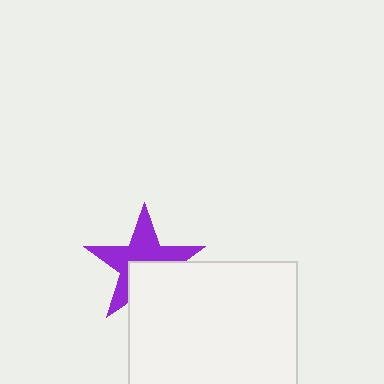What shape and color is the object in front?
The object in front is a white square.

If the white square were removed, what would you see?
You would see the complete purple star.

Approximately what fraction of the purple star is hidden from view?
Roughly 39% of the purple star is hidden behind the white square.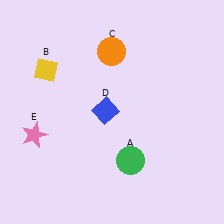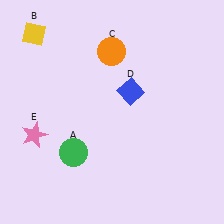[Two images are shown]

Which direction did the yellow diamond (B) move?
The yellow diamond (B) moved up.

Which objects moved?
The objects that moved are: the green circle (A), the yellow diamond (B), the blue diamond (D).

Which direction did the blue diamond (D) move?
The blue diamond (D) moved right.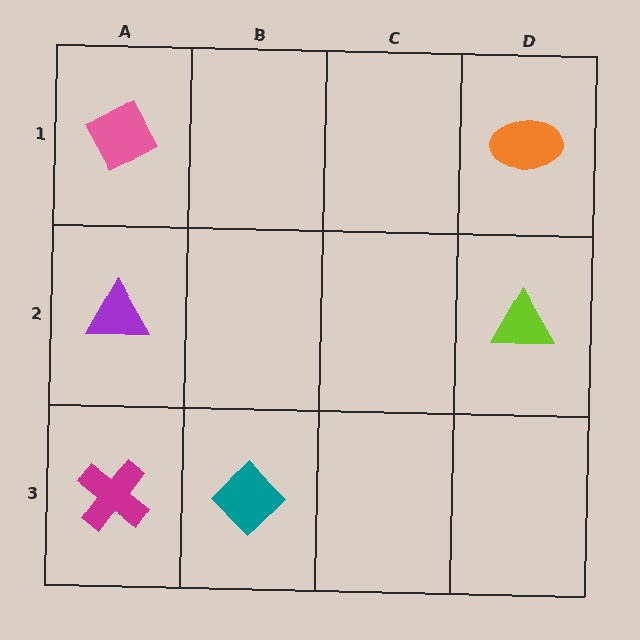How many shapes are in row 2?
2 shapes.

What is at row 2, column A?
A purple triangle.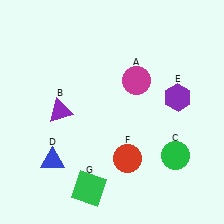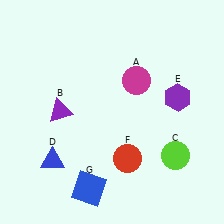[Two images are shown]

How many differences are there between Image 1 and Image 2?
There are 2 differences between the two images.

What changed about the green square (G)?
In Image 1, G is green. In Image 2, it changed to blue.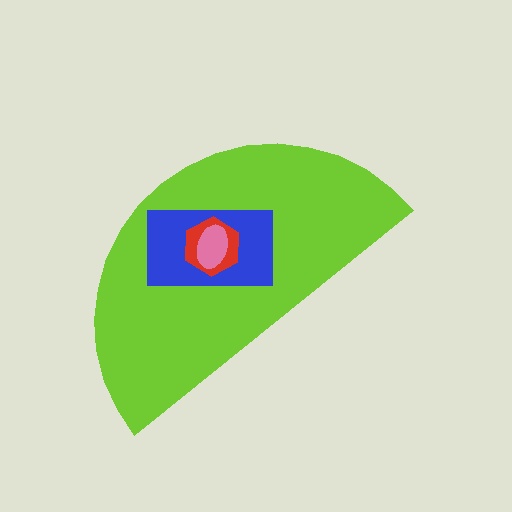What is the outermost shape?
The lime semicircle.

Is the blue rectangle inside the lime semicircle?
Yes.